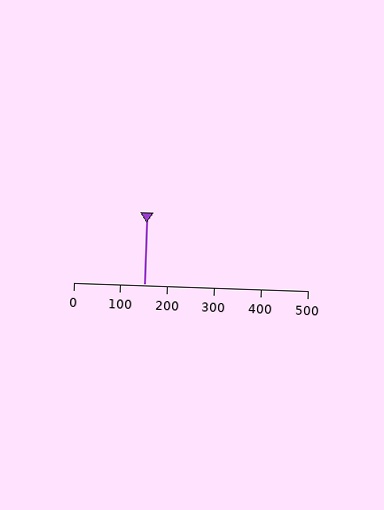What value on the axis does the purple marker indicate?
The marker indicates approximately 150.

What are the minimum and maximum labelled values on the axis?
The axis runs from 0 to 500.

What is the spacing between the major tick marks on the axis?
The major ticks are spaced 100 apart.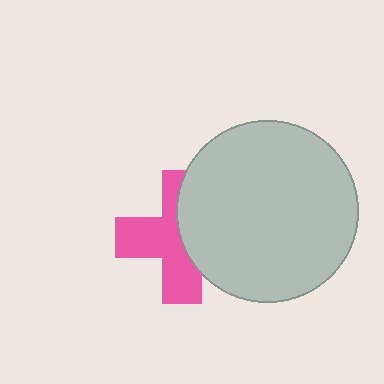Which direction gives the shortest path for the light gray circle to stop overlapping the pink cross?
Moving right gives the shortest separation.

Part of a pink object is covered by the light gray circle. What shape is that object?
It is a cross.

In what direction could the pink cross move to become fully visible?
The pink cross could move left. That would shift it out from behind the light gray circle entirely.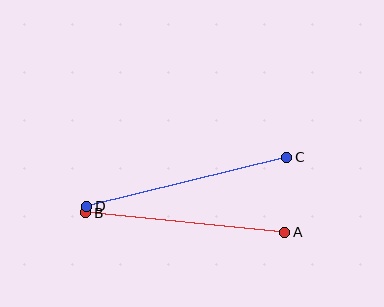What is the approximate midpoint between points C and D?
The midpoint is at approximately (187, 182) pixels.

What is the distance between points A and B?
The distance is approximately 200 pixels.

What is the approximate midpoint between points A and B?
The midpoint is at approximately (185, 222) pixels.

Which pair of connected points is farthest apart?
Points C and D are farthest apart.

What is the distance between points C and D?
The distance is approximately 206 pixels.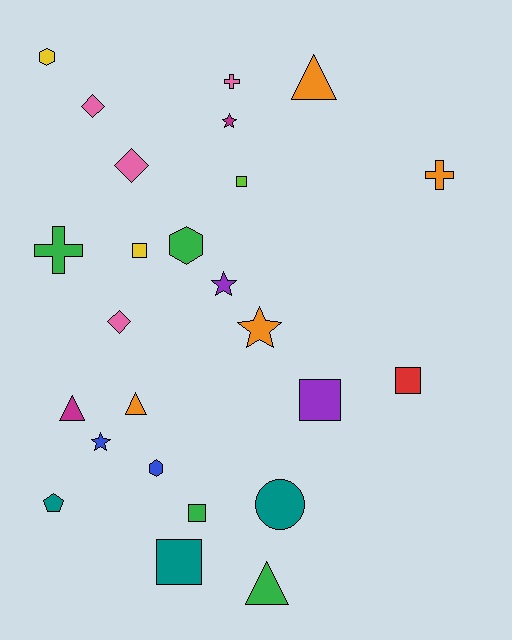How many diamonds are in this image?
There are 3 diamonds.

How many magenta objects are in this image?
There are 2 magenta objects.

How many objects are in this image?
There are 25 objects.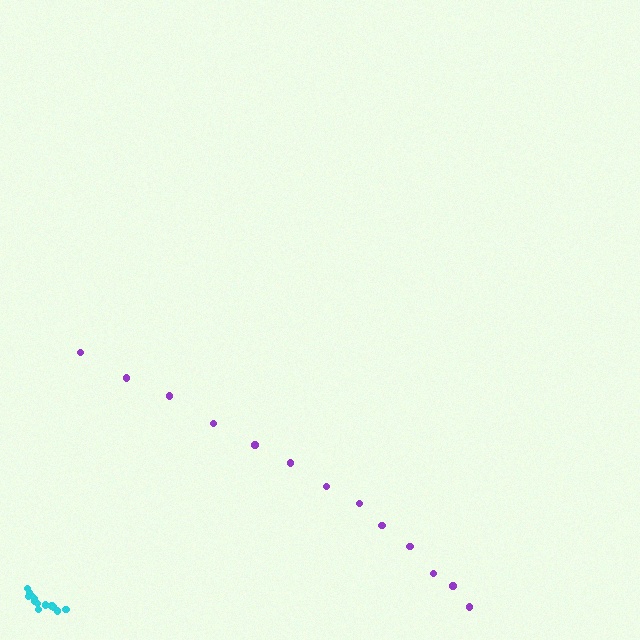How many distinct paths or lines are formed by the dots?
There are 2 distinct paths.